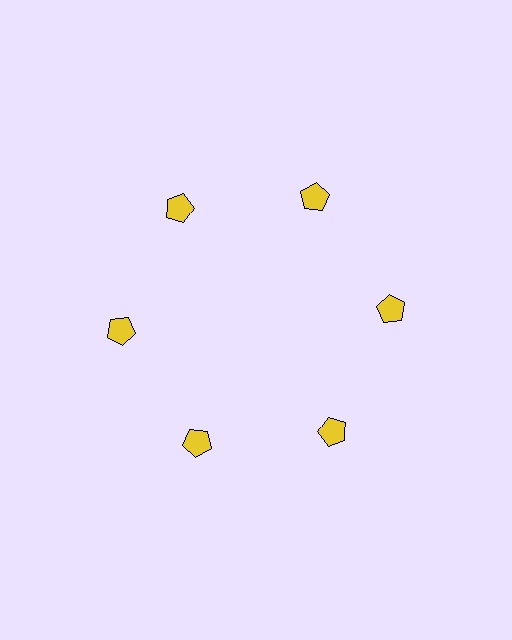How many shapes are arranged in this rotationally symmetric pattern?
There are 6 shapes, arranged in 6 groups of 1.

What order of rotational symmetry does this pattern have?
This pattern has 6-fold rotational symmetry.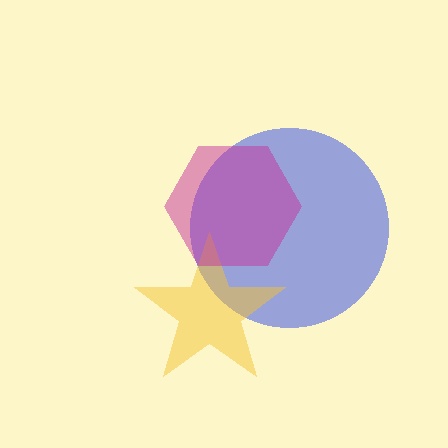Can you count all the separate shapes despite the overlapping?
Yes, there are 3 separate shapes.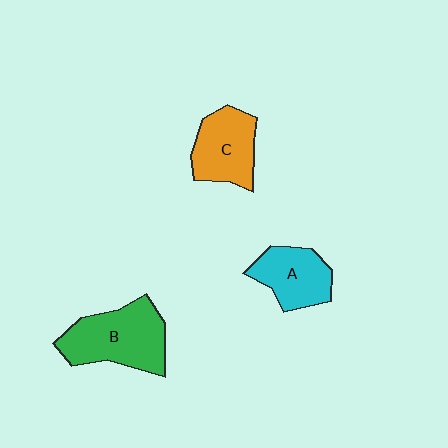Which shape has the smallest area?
Shape A (cyan).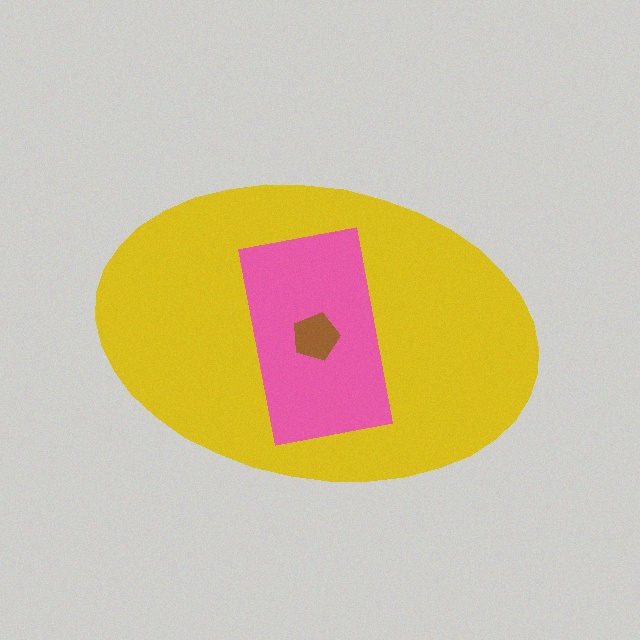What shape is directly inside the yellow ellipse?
The pink rectangle.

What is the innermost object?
The brown pentagon.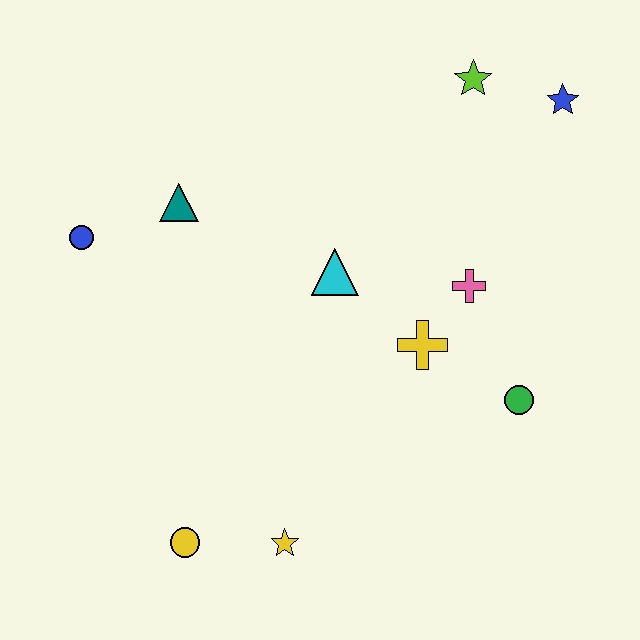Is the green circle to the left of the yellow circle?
No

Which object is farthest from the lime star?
The yellow circle is farthest from the lime star.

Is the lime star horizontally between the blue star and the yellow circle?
Yes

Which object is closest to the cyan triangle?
The yellow cross is closest to the cyan triangle.